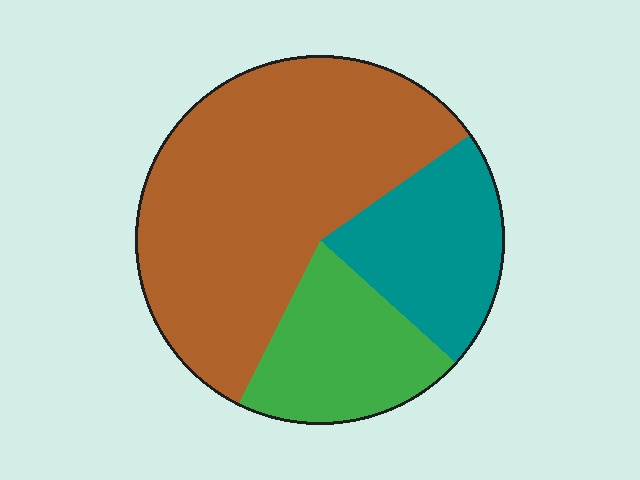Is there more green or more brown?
Brown.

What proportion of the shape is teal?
Teal covers about 20% of the shape.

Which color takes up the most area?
Brown, at roughly 60%.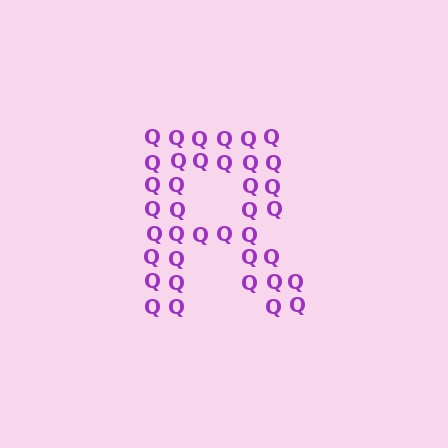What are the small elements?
The small elements are letter Q's.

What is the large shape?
The large shape is the letter R.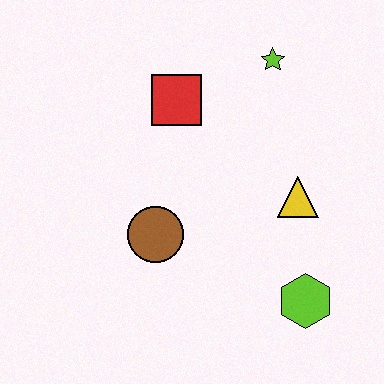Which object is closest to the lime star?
The red square is closest to the lime star.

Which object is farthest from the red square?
The lime hexagon is farthest from the red square.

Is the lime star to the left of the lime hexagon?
Yes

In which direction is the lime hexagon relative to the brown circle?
The lime hexagon is to the right of the brown circle.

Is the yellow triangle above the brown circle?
Yes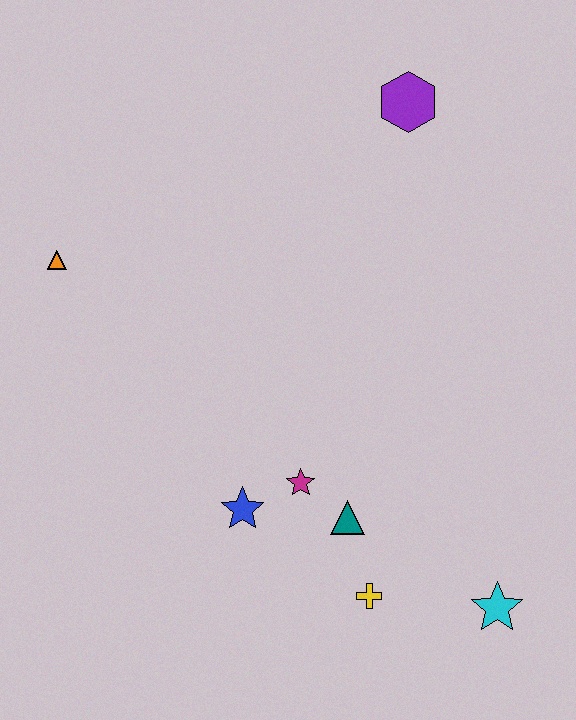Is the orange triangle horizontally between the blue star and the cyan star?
No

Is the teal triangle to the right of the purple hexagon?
No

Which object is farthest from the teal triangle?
The purple hexagon is farthest from the teal triangle.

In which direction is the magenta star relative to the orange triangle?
The magenta star is to the right of the orange triangle.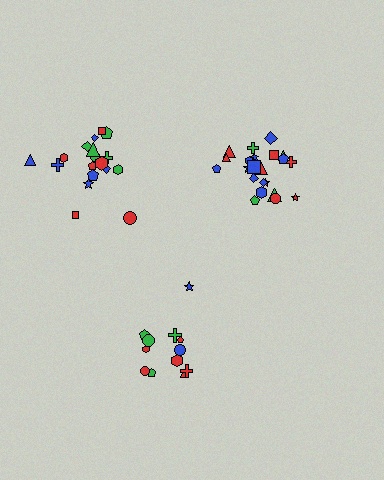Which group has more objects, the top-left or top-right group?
The top-right group.